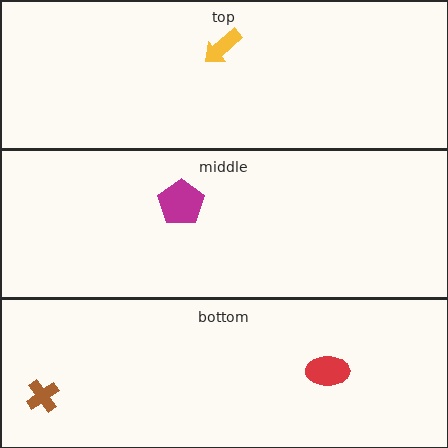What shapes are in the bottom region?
The brown cross, the red ellipse.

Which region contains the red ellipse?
The bottom region.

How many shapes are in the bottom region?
2.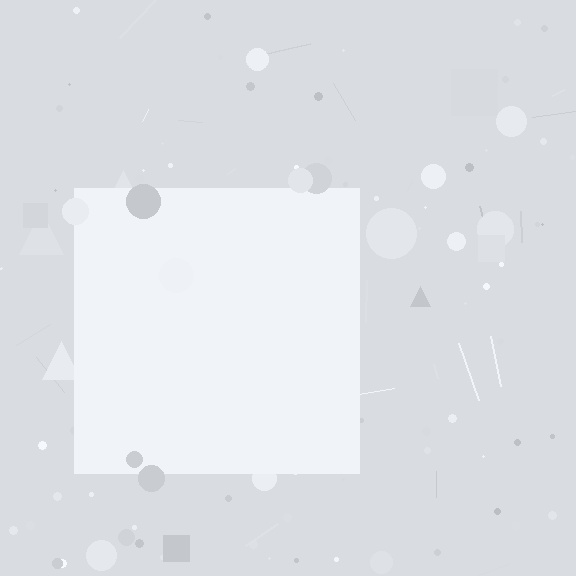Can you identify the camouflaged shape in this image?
The camouflaged shape is a square.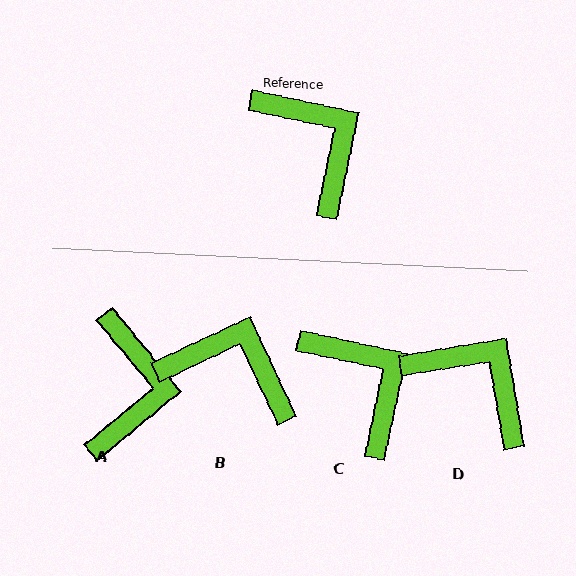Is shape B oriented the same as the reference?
No, it is off by about 37 degrees.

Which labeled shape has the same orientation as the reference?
C.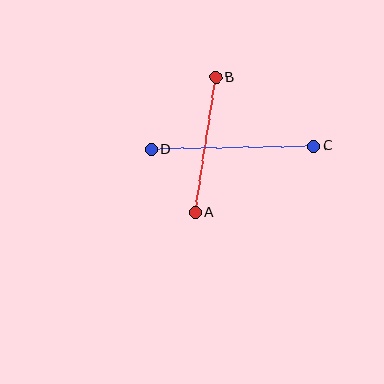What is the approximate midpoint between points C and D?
The midpoint is at approximately (232, 148) pixels.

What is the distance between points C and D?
The distance is approximately 163 pixels.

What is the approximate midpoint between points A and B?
The midpoint is at approximately (206, 145) pixels.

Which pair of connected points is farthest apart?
Points C and D are farthest apart.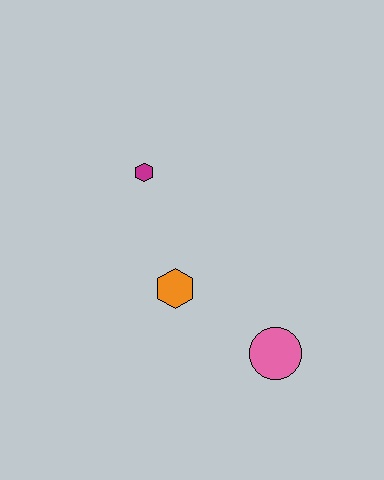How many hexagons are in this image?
There are 2 hexagons.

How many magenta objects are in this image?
There is 1 magenta object.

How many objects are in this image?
There are 3 objects.